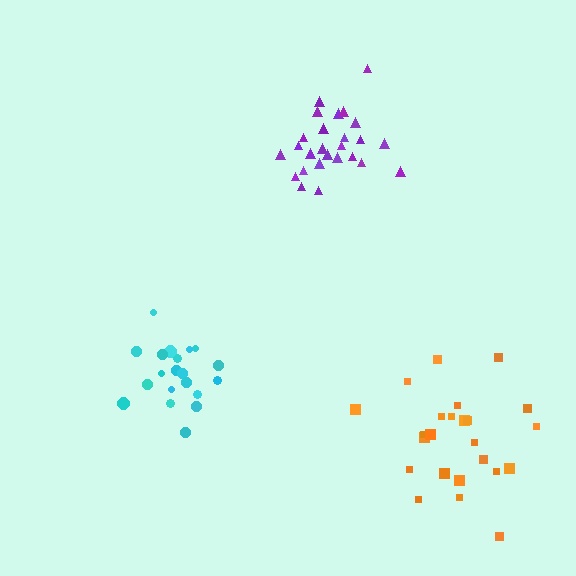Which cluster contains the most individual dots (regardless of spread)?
Purple (26).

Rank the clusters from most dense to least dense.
purple, cyan, orange.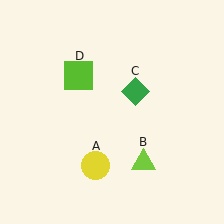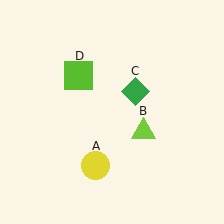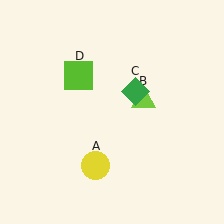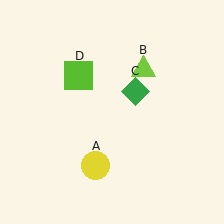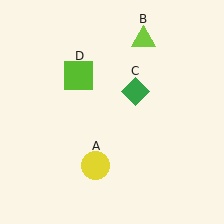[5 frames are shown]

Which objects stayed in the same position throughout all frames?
Yellow circle (object A) and green diamond (object C) and lime square (object D) remained stationary.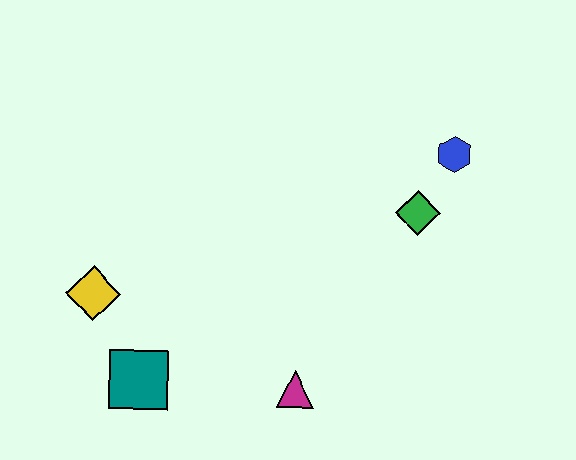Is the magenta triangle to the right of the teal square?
Yes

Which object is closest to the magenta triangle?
The teal square is closest to the magenta triangle.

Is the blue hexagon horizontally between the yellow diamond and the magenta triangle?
No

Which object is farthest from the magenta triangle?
The blue hexagon is farthest from the magenta triangle.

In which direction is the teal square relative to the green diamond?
The teal square is to the left of the green diamond.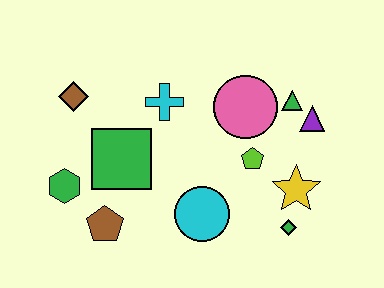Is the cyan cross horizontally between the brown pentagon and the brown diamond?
No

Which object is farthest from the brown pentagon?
The purple triangle is farthest from the brown pentagon.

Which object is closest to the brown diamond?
The green square is closest to the brown diamond.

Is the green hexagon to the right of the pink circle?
No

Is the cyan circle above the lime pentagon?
No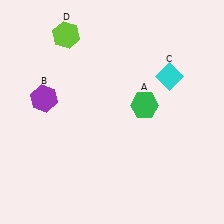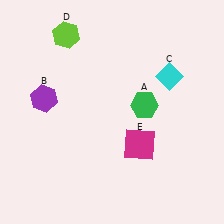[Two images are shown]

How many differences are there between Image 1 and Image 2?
There is 1 difference between the two images.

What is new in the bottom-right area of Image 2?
A magenta square (E) was added in the bottom-right area of Image 2.